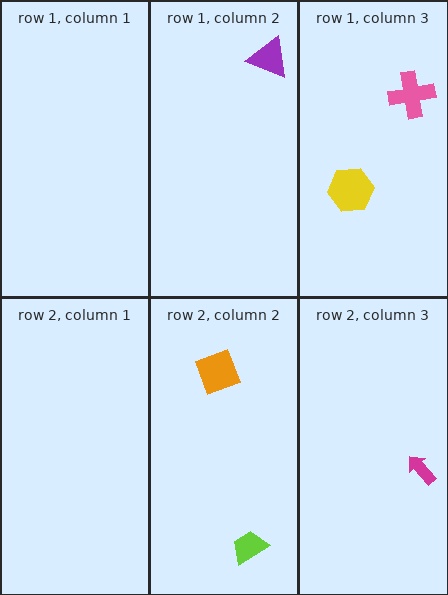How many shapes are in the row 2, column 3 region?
1.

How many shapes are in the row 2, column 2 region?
2.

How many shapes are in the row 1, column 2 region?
1.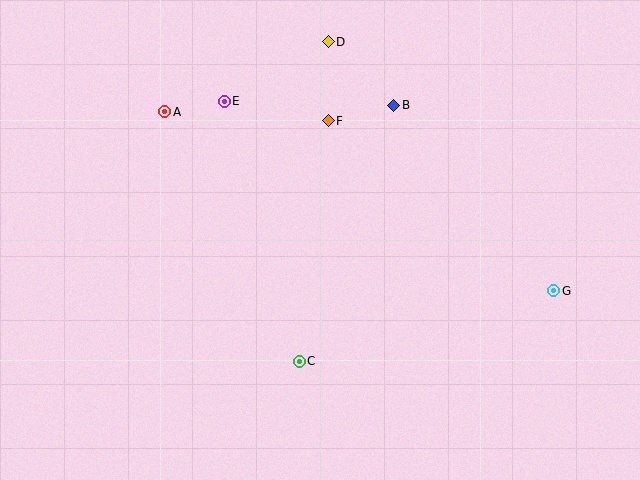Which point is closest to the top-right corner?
Point B is closest to the top-right corner.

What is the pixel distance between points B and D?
The distance between B and D is 91 pixels.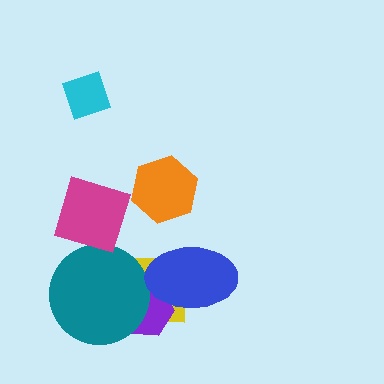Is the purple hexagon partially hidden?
Yes, it is partially covered by another shape.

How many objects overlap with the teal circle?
3 objects overlap with the teal circle.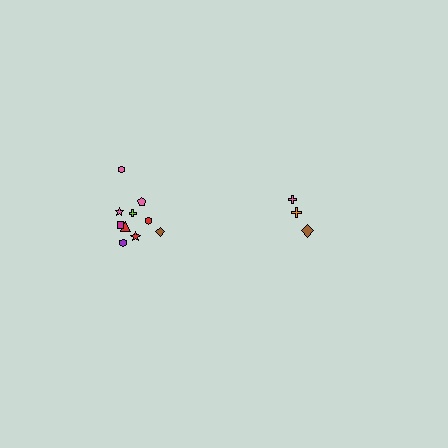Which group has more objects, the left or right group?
The left group.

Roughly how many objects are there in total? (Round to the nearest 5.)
Roughly 15 objects in total.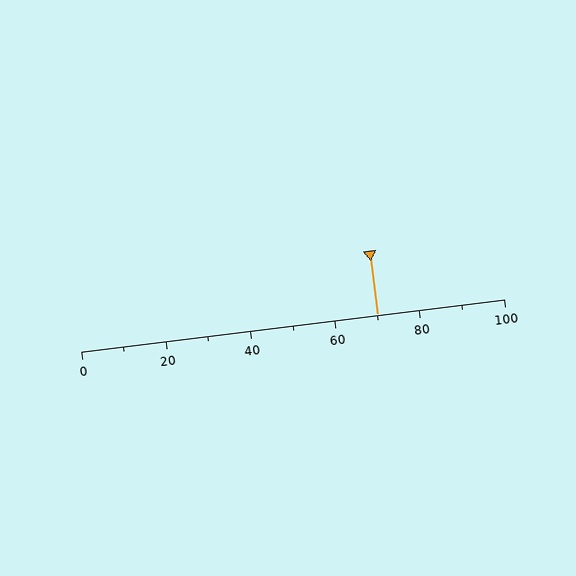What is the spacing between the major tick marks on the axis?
The major ticks are spaced 20 apart.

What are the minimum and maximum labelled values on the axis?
The axis runs from 0 to 100.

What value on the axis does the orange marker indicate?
The marker indicates approximately 70.